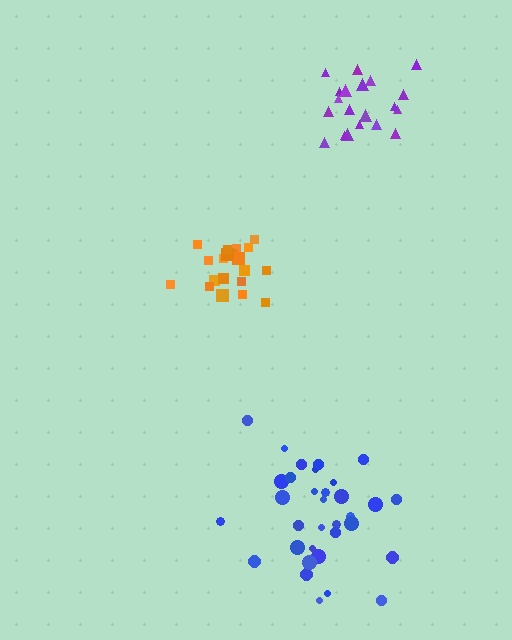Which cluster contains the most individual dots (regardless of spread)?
Blue (34).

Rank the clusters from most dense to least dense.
orange, purple, blue.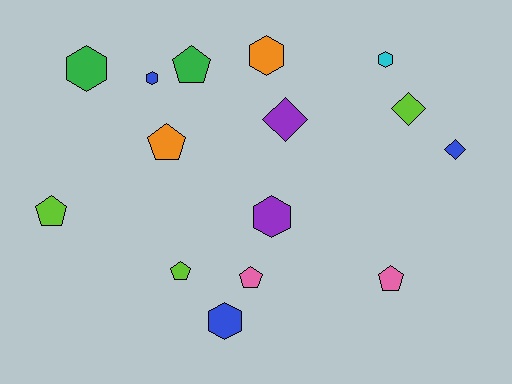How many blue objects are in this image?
There are 3 blue objects.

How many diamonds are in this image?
There are 3 diamonds.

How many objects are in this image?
There are 15 objects.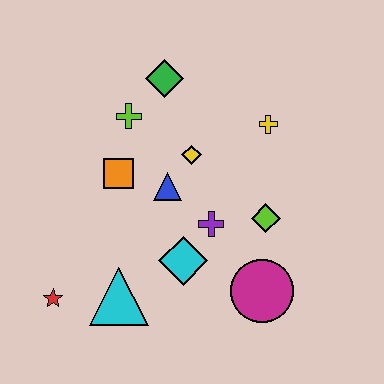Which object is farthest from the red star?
The yellow cross is farthest from the red star.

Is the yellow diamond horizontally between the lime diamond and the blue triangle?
Yes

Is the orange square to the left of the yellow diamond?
Yes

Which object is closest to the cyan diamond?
The purple cross is closest to the cyan diamond.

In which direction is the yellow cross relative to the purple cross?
The yellow cross is above the purple cross.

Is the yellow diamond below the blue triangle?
No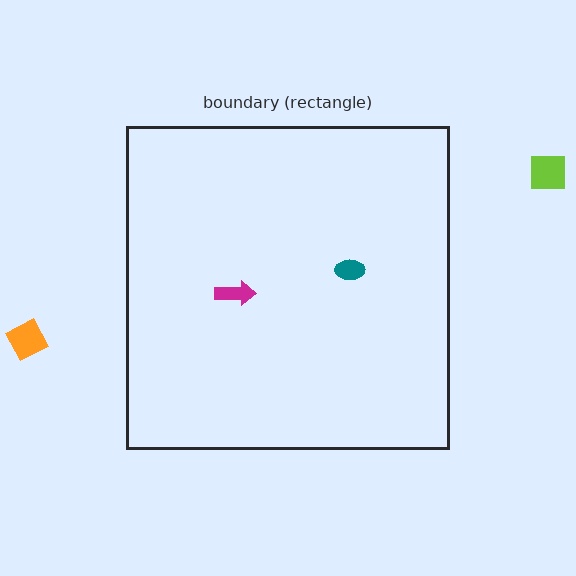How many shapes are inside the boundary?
2 inside, 2 outside.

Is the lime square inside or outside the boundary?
Outside.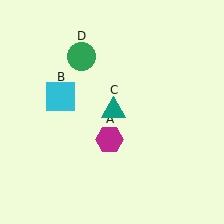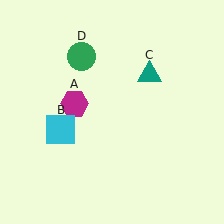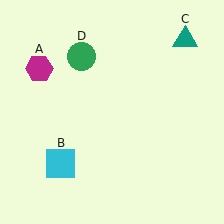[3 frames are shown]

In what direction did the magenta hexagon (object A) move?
The magenta hexagon (object A) moved up and to the left.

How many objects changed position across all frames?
3 objects changed position: magenta hexagon (object A), cyan square (object B), teal triangle (object C).